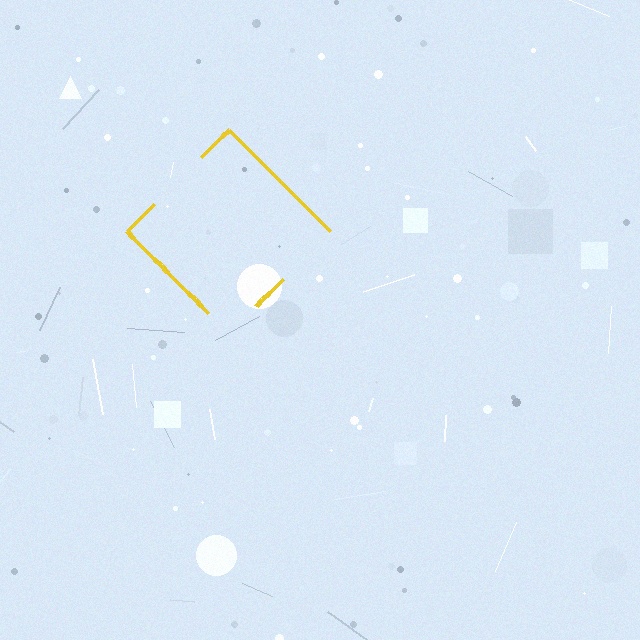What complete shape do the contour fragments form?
The contour fragments form a diamond.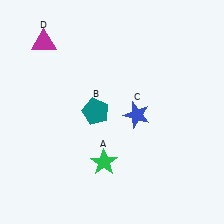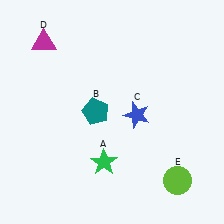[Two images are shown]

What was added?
A lime circle (E) was added in Image 2.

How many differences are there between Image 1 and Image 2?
There is 1 difference between the two images.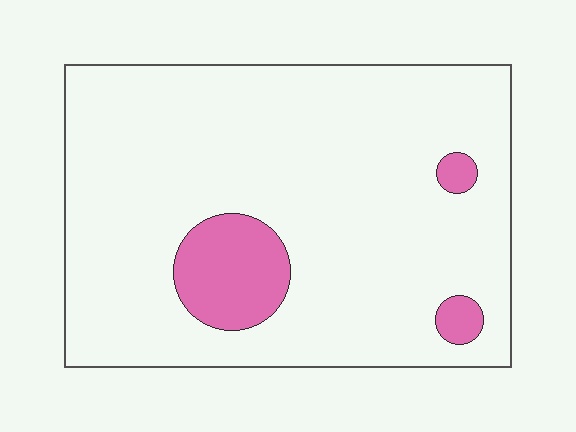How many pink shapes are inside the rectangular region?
3.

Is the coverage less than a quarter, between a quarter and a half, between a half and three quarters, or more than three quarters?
Less than a quarter.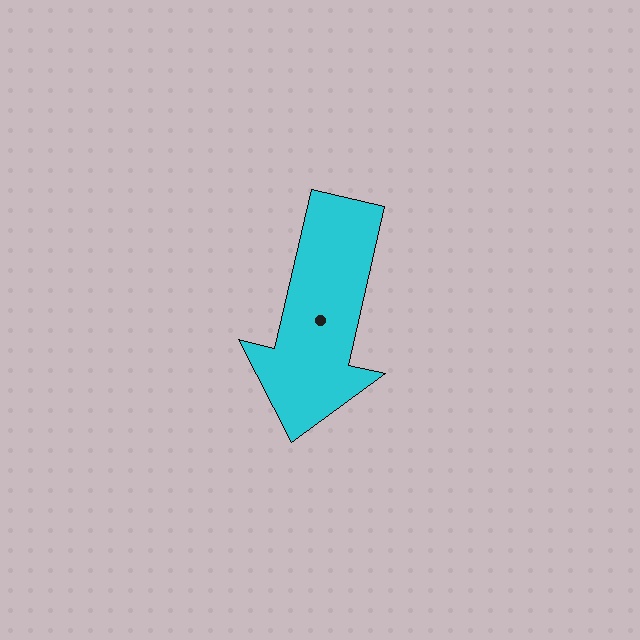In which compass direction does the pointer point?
South.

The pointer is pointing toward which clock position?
Roughly 6 o'clock.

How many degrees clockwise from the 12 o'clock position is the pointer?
Approximately 193 degrees.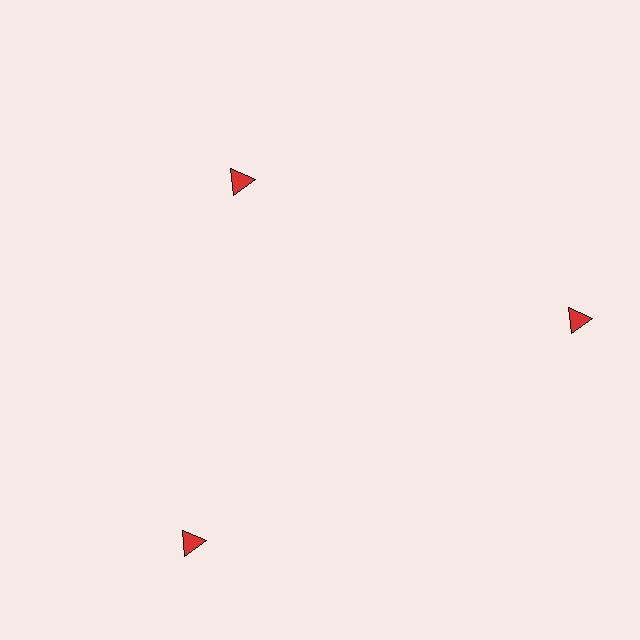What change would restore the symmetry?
The symmetry would be restored by moving it outward, back onto the ring so that all 3 triangles sit at equal angles and equal distance from the center.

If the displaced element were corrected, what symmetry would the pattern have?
It would have 3-fold rotational symmetry — the pattern would map onto itself every 120 degrees.